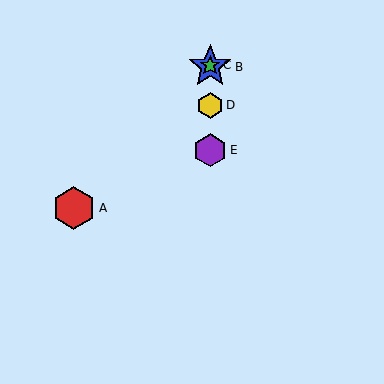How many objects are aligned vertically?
4 objects (B, C, D, E) are aligned vertically.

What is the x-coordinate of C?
Object C is at x≈210.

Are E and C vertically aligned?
Yes, both are at x≈210.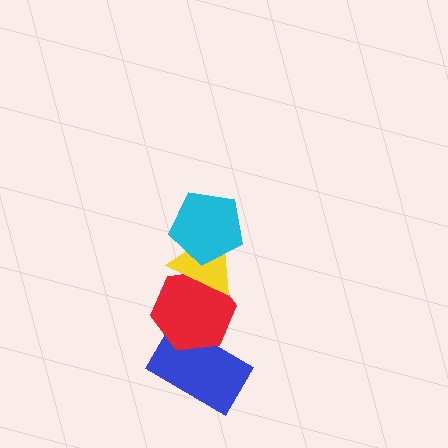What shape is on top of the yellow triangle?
The cyan pentagon is on top of the yellow triangle.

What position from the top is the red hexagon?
The red hexagon is 3rd from the top.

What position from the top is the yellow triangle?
The yellow triangle is 2nd from the top.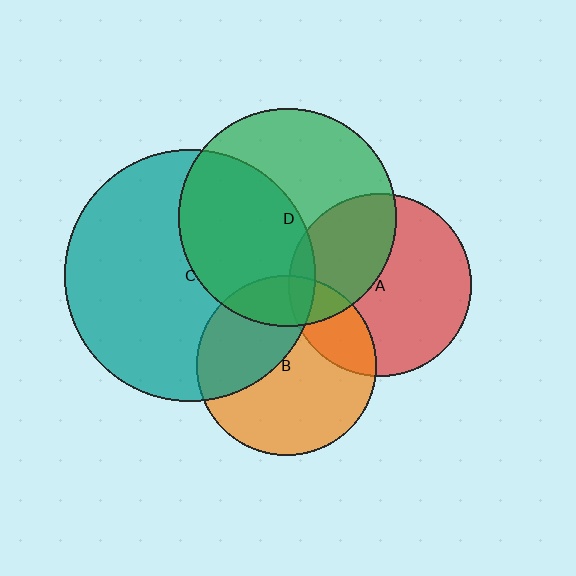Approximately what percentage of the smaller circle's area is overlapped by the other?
Approximately 45%.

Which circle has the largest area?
Circle C (teal).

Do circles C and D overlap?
Yes.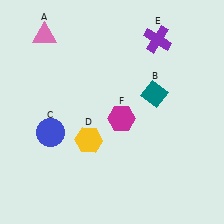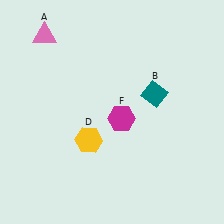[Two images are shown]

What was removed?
The purple cross (E), the blue circle (C) were removed in Image 2.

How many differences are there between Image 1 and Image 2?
There are 2 differences between the two images.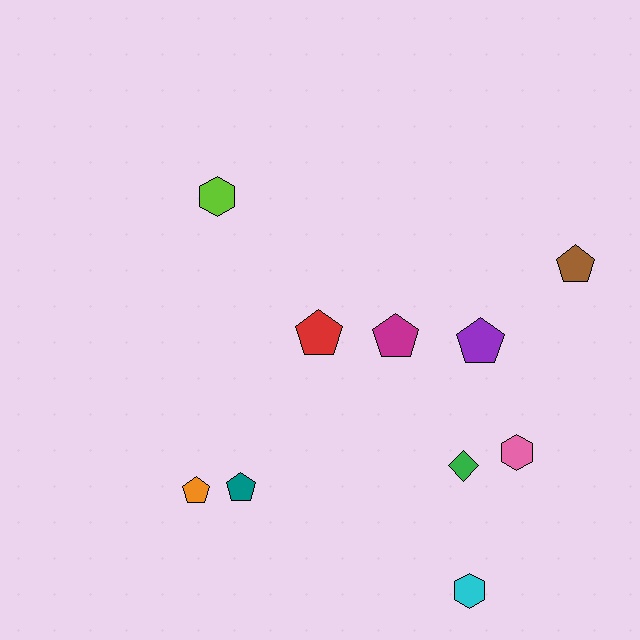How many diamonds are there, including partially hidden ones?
There is 1 diamond.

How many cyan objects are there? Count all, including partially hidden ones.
There is 1 cyan object.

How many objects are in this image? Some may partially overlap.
There are 10 objects.